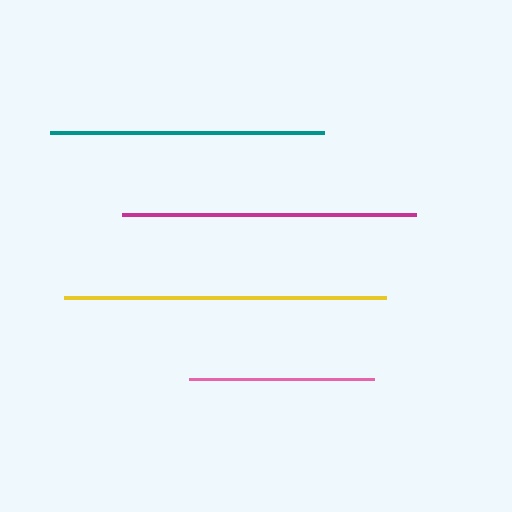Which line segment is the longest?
The yellow line is the longest at approximately 321 pixels.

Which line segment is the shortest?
The pink line is the shortest at approximately 185 pixels.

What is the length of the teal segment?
The teal segment is approximately 274 pixels long.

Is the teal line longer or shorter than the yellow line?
The yellow line is longer than the teal line.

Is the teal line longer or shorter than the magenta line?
The magenta line is longer than the teal line.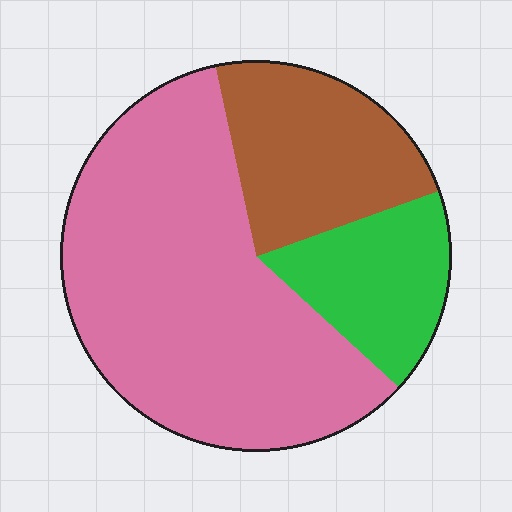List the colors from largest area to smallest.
From largest to smallest: pink, brown, green.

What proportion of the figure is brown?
Brown takes up about one quarter (1/4) of the figure.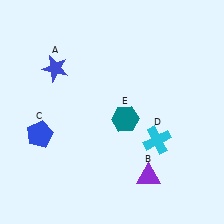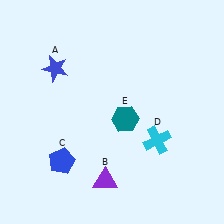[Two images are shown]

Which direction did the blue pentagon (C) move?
The blue pentagon (C) moved down.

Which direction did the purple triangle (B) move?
The purple triangle (B) moved left.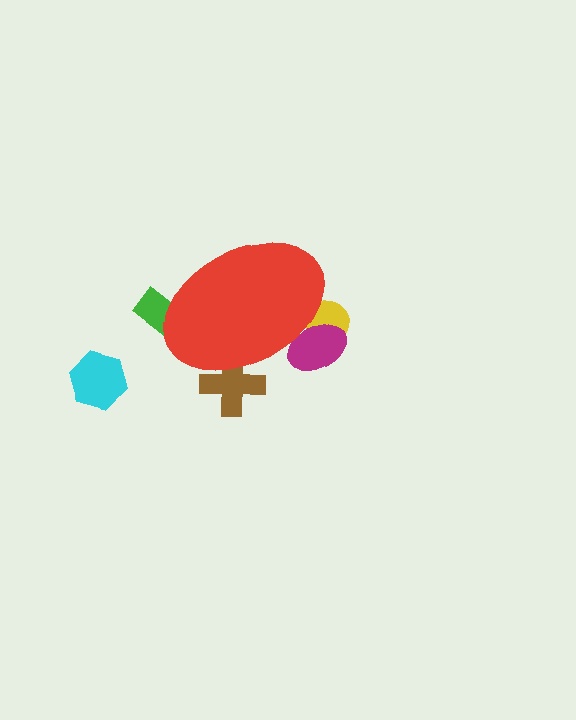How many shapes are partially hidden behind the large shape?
4 shapes are partially hidden.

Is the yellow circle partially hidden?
Yes, the yellow circle is partially hidden behind the red ellipse.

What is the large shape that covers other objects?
A red ellipse.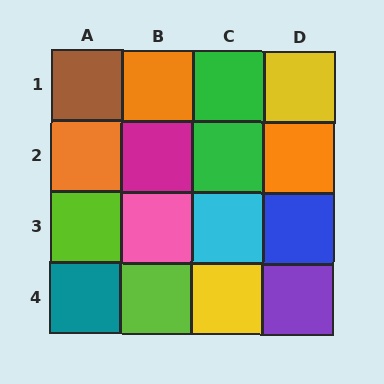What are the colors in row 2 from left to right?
Orange, magenta, green, orange.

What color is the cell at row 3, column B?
Pink.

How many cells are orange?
3 cells are orange.